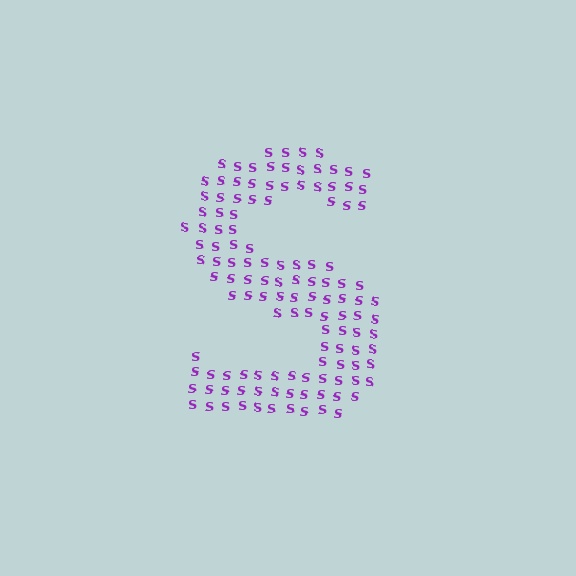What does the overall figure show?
The overall figure shows the letter S.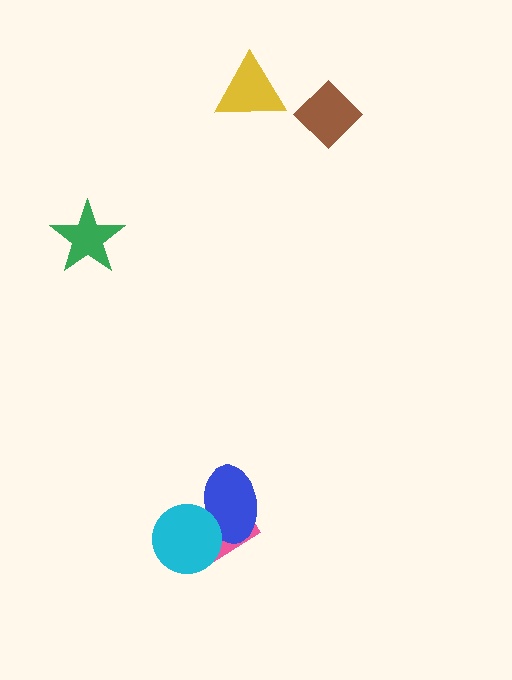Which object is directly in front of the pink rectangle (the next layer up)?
The blue ellipse is directly in front of the pink rectangle.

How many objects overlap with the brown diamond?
0 objects overlap with the brown diamond.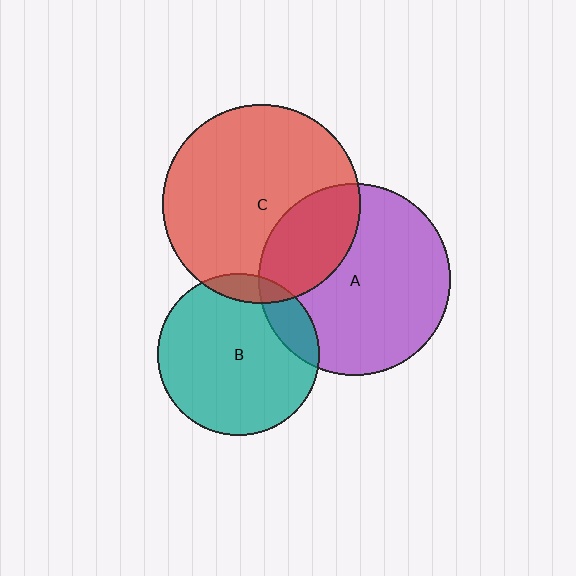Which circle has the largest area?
Circle C (red).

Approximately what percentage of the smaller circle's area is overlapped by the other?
Approximately 30%.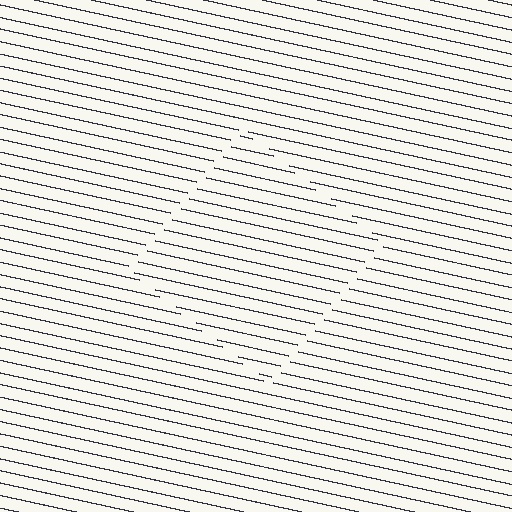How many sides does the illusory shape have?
4 sides — the line-ends trace a square.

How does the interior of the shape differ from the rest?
The interior of the shape contains the same grating, shifted by half a period — the contour is defined by the phase discontinuity where line-ends from the inner and outer gratings abut.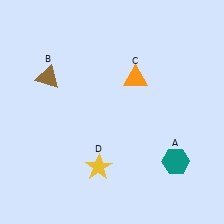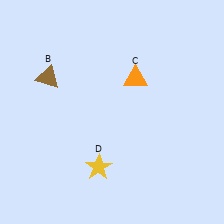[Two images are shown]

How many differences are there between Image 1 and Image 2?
There is 1 difference between the two images.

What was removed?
The teal hexagon (A) was removed in Image 2.